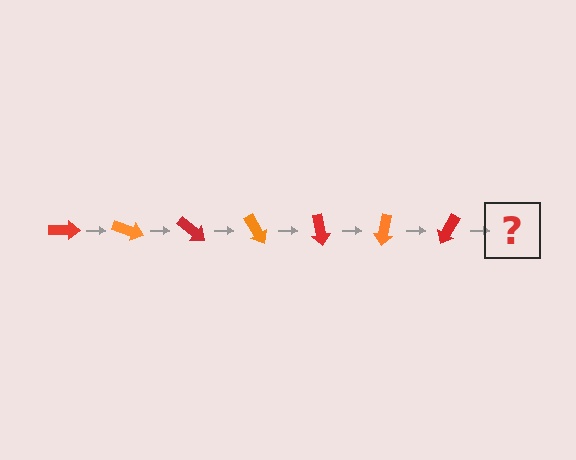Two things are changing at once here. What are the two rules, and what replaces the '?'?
The two rules are that it rotates 20 degrees each step and the color cycles through red and orange. The '?' should be an orange arrow, rotated 140 degrees from the start.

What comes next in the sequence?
The next element should be an orange arrow, rotated 140 degrees from the start.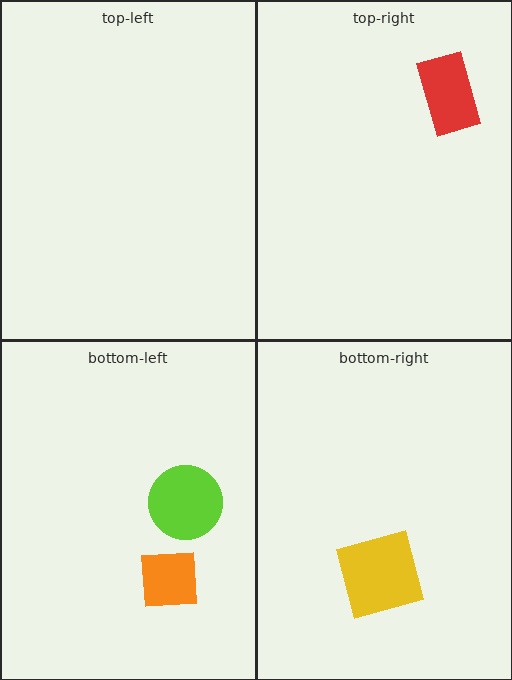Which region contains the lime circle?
The bottom-left region.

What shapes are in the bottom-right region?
The yellow square.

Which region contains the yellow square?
The bottom-right region.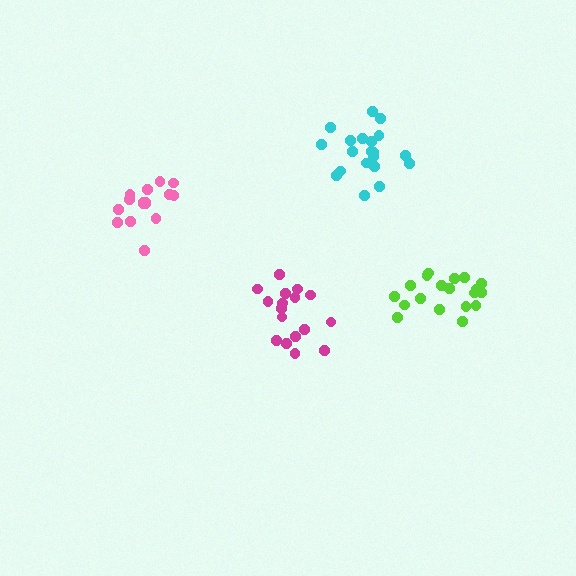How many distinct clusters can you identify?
There are 4 distinct clusters.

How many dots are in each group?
Group 1: 20 dots, Group 2: 17 dots, Group 3: 19 dots, Group 4: 16 dots (72 total).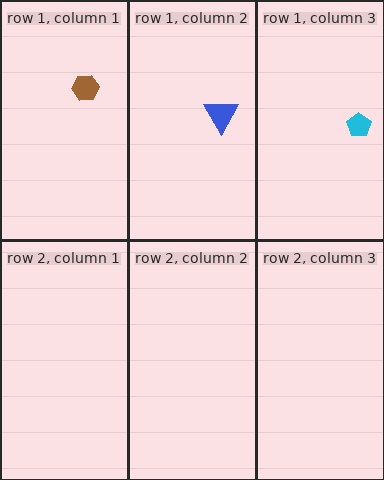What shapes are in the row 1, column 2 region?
The blue triangle.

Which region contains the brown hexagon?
The row 1, column 1 region.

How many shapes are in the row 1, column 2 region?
1.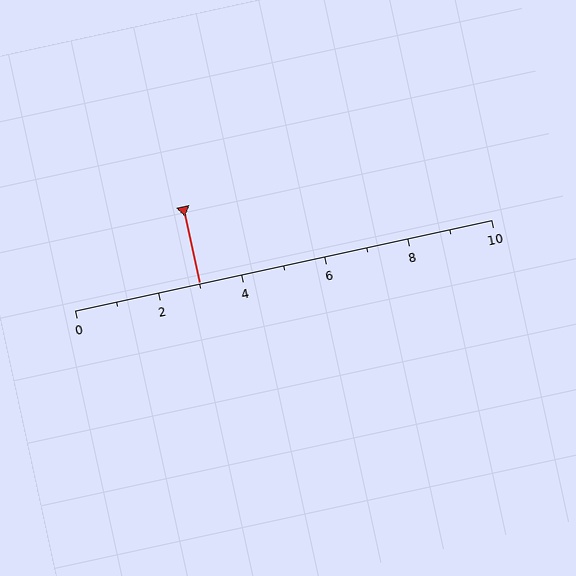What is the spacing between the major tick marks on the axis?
The major ticks are spaced 2 apart.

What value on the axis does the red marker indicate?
The marker indicates approximately 3.